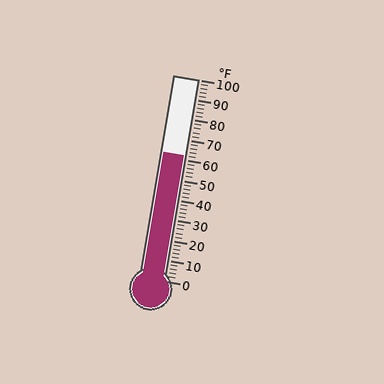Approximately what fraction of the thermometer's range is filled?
The thermometer is filled to approximately 60% of its range.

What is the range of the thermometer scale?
The thermometer scale ranges from 0°F to 100°F.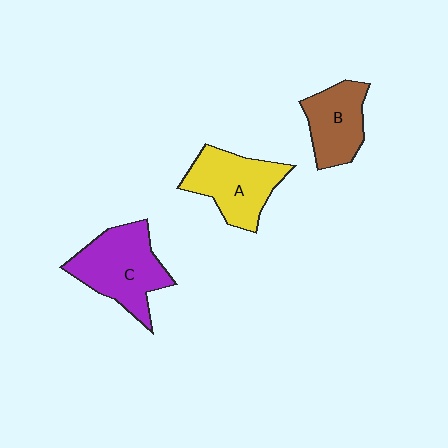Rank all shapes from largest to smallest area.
From largest to smallest: C (purple), A (yellow), B (brown).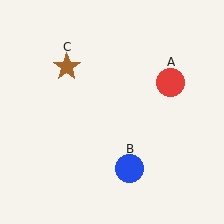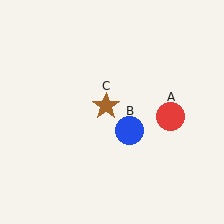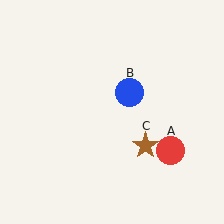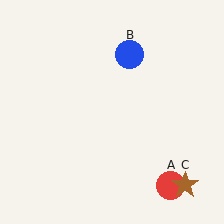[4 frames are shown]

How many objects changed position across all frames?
3 objects changed position: red circle (object A), blue circle (object B), brown star (object C).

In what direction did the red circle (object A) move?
The red circle (object A) moved down.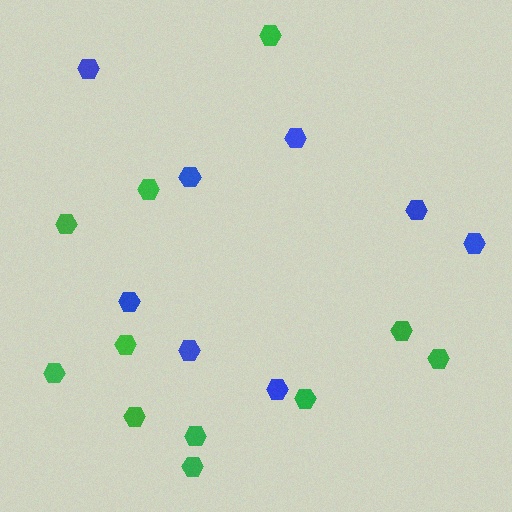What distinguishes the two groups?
There are 2 groups: one group of green hexagons (11) and one group of blue hexagons (8).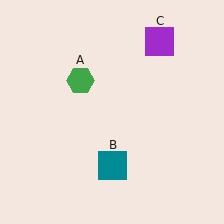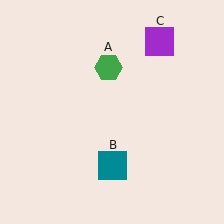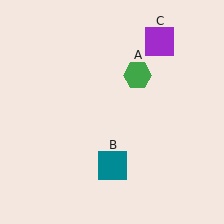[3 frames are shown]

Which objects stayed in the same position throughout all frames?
Teal square (object B) and purple square (object C) remained stationary.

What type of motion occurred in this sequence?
The green hexagon (object A) rotated clockwise around the center of the scene.